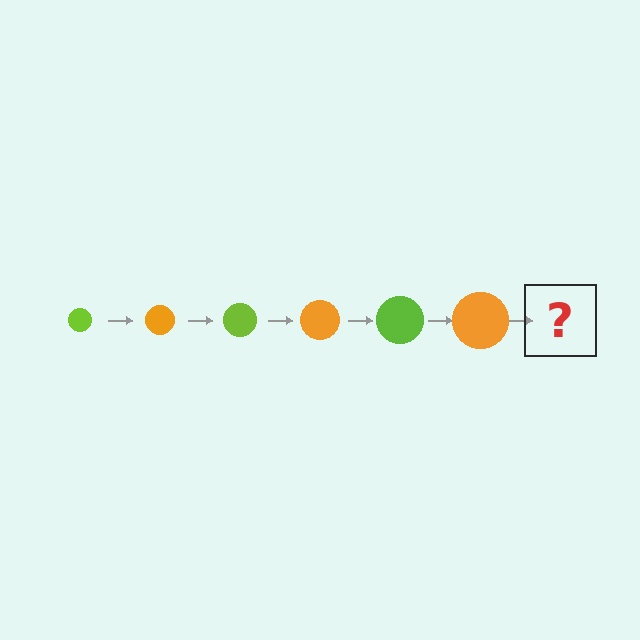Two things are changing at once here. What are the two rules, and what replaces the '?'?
The two rules are that the circle grows larger each step and the color cycles through lime and orange. The '?' should be a lime circle, larger than the previous one.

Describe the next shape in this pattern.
It should be a lime circle, larger than the previous one.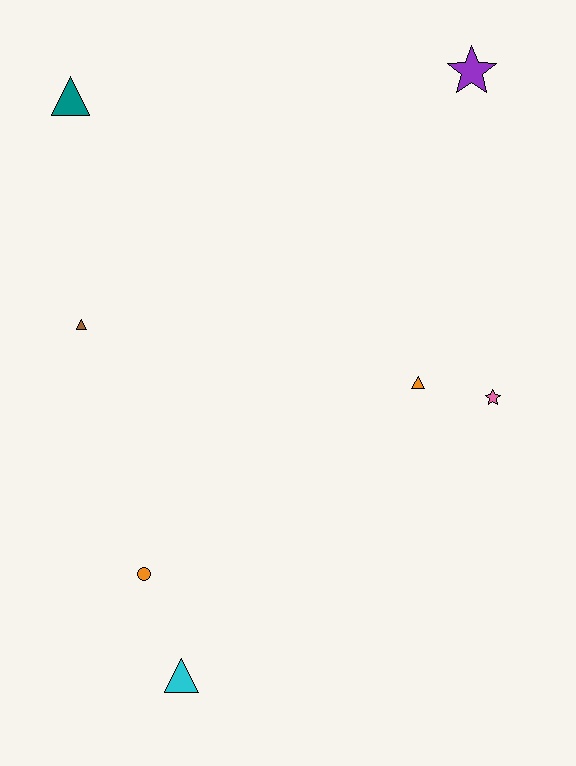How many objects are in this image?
There are 7 objects.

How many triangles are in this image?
There are 4 triangles.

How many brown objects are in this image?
There is 1 brown object.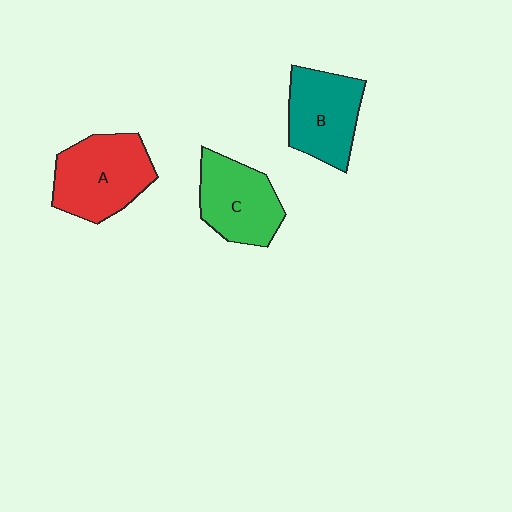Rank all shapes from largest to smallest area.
From largest to smallest: A (red), B (teal), C (green).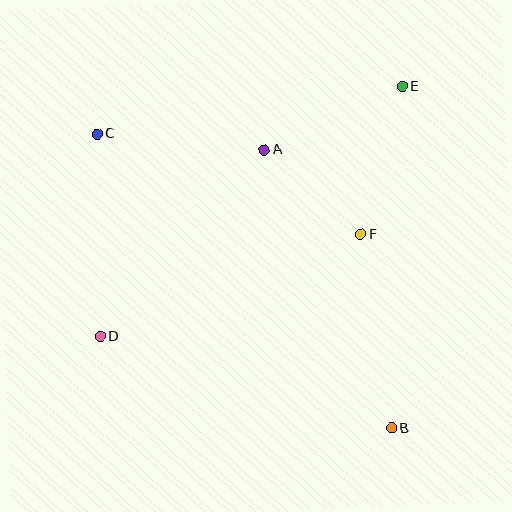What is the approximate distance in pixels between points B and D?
The distance between B and D is approximately 305 pixels.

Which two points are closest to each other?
Points A and F are closest to each other.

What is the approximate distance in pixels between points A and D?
The distance between A and D is approximately 248 pixels.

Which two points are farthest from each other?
Points B and C are farthest from each other.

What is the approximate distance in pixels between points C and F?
The distance between C and F is approximately 282 pixels.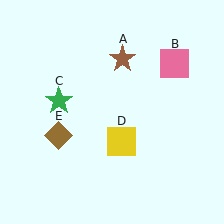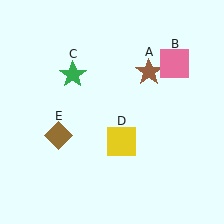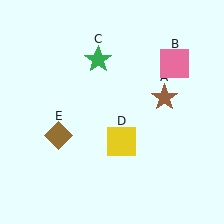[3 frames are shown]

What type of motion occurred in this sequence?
The brown star (object A), green star (object C) rotated clockwise around the center of the scene.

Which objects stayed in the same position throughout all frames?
Pink square (object B) and yellow square (object D) and brown diamond (object E) remained stationary.